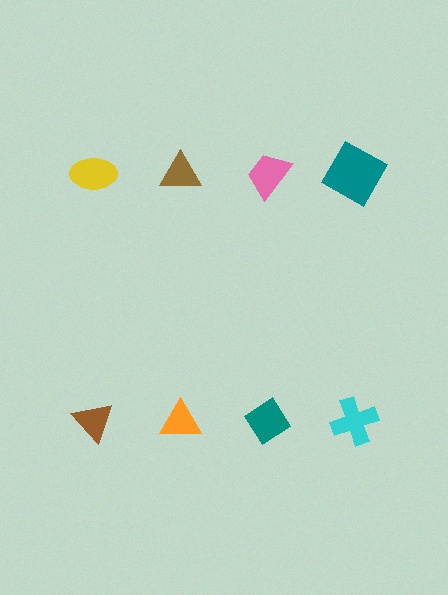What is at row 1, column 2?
A brown triangle.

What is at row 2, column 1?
A brown triangle.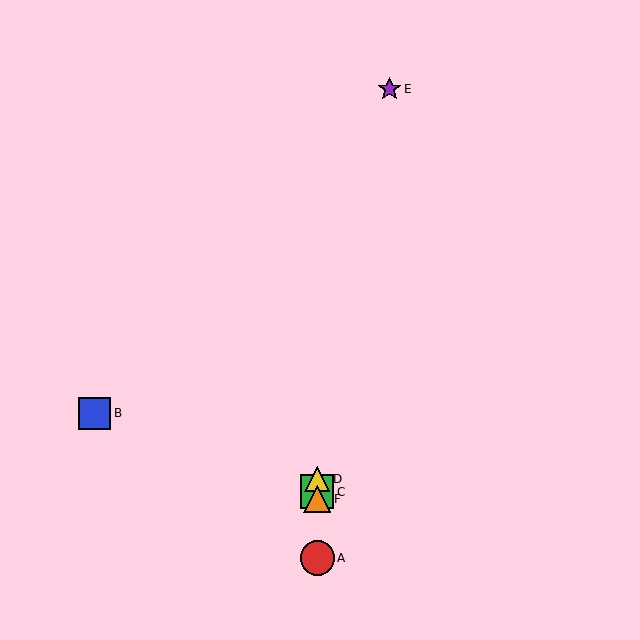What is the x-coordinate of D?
Object D is at x≈317.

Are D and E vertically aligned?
No, D is at x≈317 and E is at x≈390.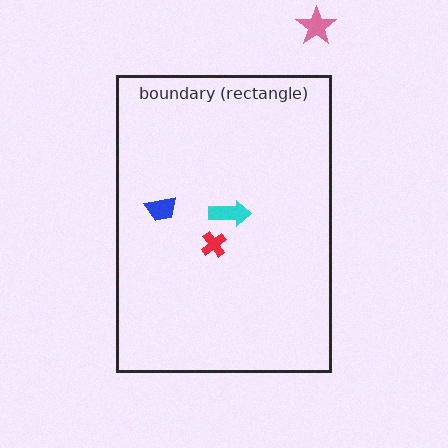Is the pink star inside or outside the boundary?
Outside.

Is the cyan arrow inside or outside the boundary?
Inside.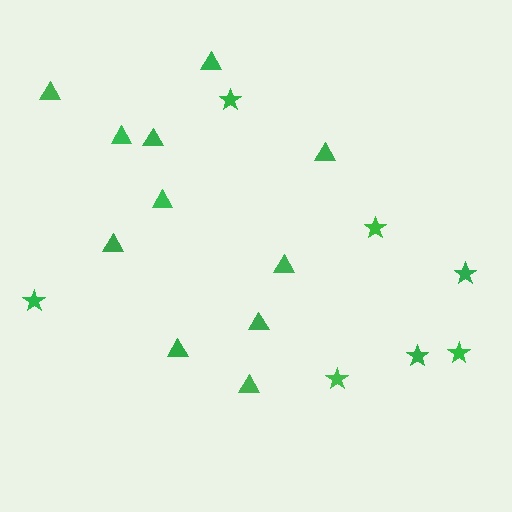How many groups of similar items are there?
There are 2 groups: one group of stars (7) and one group of triangles (11).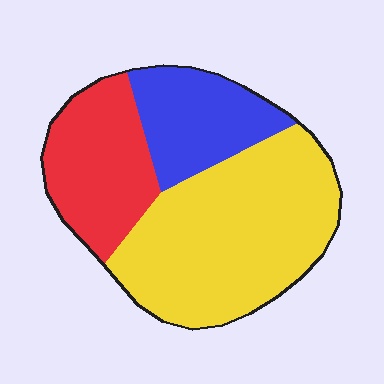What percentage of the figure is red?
Red takes up about one quarter (1/4) of the figure.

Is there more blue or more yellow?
Yellow.